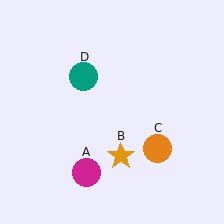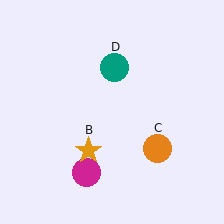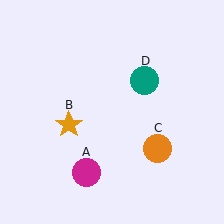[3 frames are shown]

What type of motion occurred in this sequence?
The orange star (object B), teal circle (object D) rotated clockwise around the center of the scene.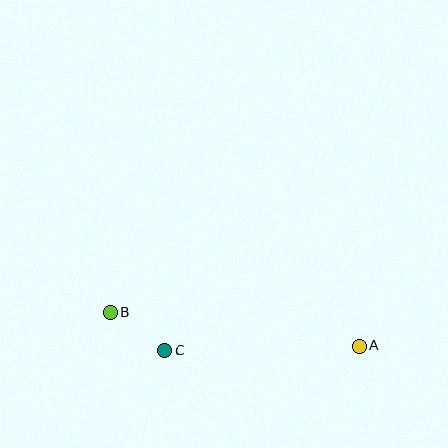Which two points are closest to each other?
Points B and C are closest to each other.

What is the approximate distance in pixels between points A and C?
The distance between A and C is approximately 194 pixels.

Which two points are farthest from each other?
Points A and B are farthest from each other.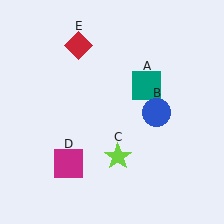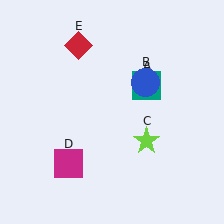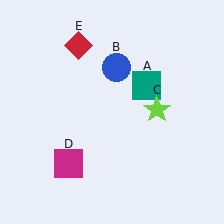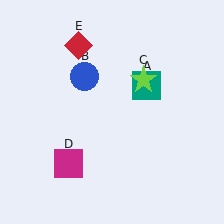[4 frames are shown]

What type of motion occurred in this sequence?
The blue circle (object B), lime star (object C) rotated counterclockwise around the center of the scene.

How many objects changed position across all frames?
2 objects changed position: blue circle (object B), lime star (object C).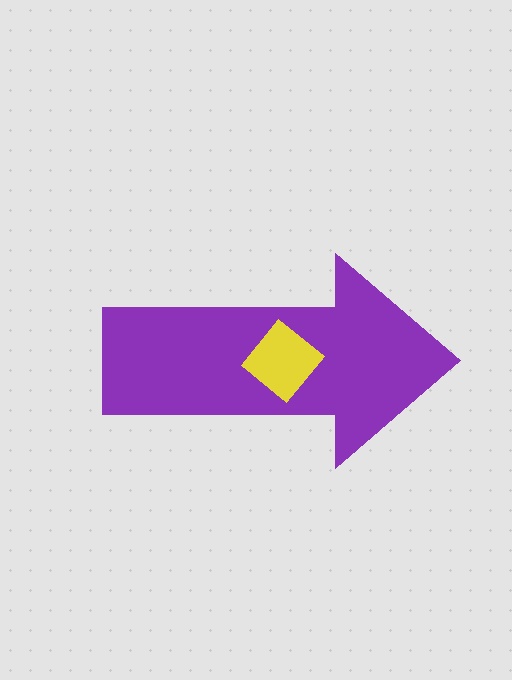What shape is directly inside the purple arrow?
The yellow diamond.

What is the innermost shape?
The yellow diamond.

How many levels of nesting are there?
2.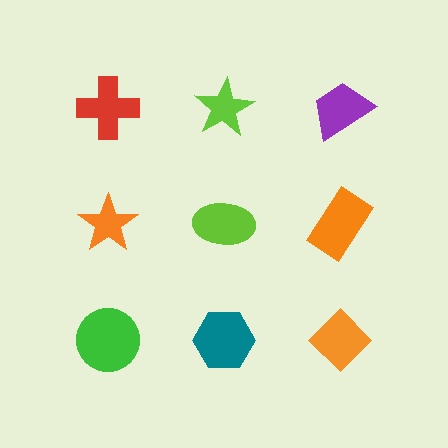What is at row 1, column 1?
A red cross.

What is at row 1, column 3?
A purple trapezoid.